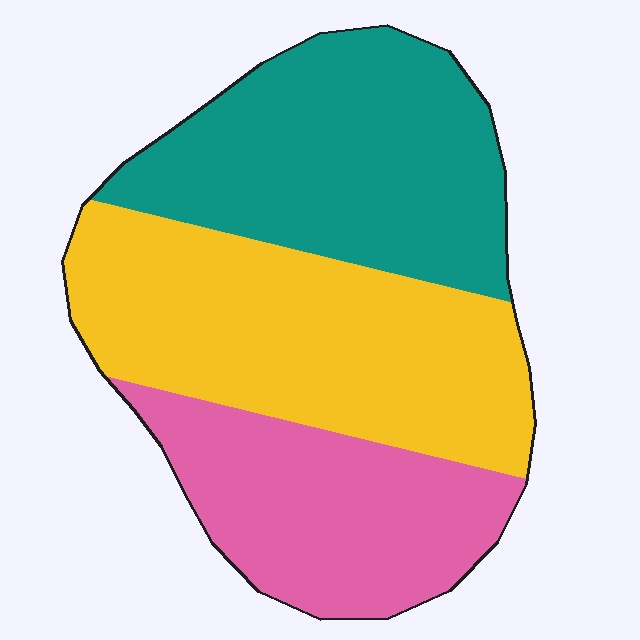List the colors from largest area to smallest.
From largest to smallest: yellow, teal, pink.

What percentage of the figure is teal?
Teal takes up between a quarter and a half of the figure.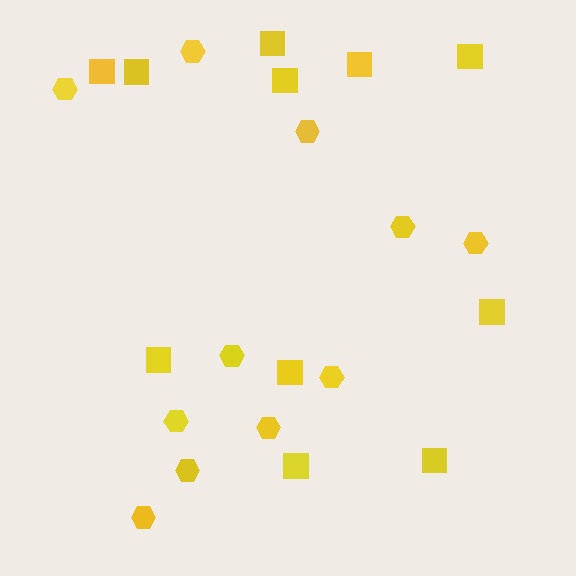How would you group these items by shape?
There are 2 groups: one group of squares (11) and one group of hexagons (11).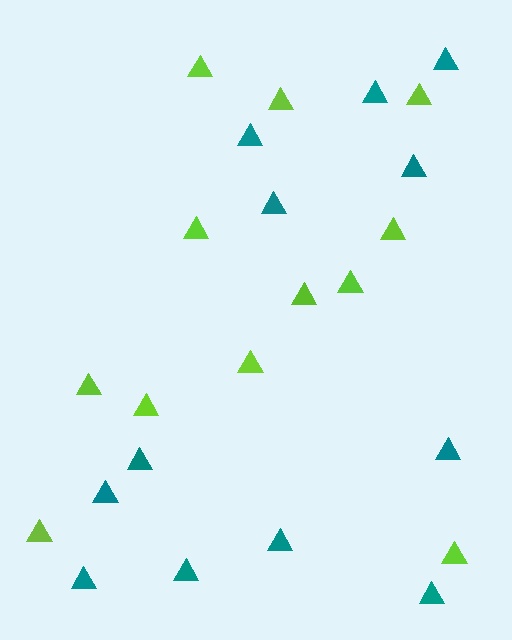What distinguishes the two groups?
There are 2 groups: one group of teal triangles (12) and one group of lime triangles (12).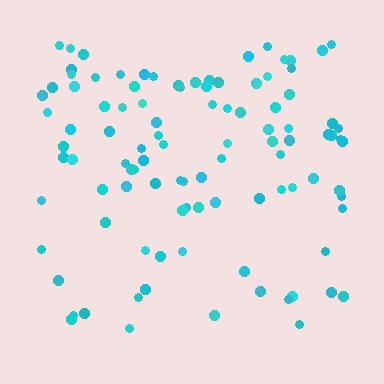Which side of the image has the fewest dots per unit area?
The bottom.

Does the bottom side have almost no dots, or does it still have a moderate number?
Still a moderate number, just noticeably fewer than the top.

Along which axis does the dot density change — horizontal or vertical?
Vertical.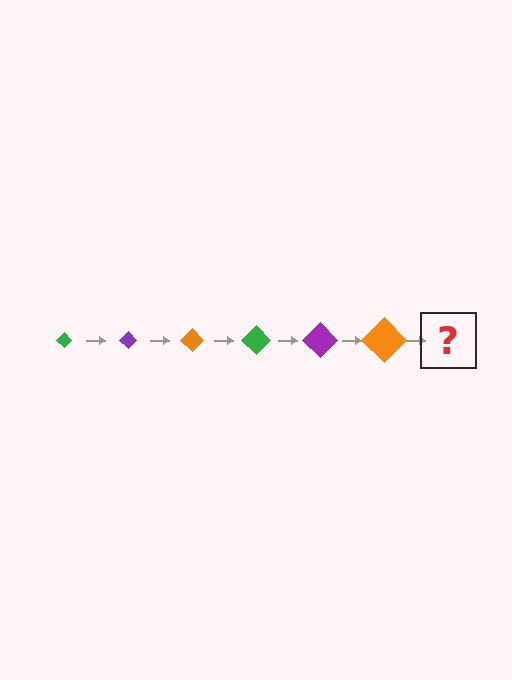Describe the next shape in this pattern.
It should be a green diamond, larger than the previous one.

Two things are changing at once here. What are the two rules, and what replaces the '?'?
The two rules are that the diamond grows larger each step and the color cycles through green, purple, and orange. The '?' should be a green diamond, larger than the previous one.